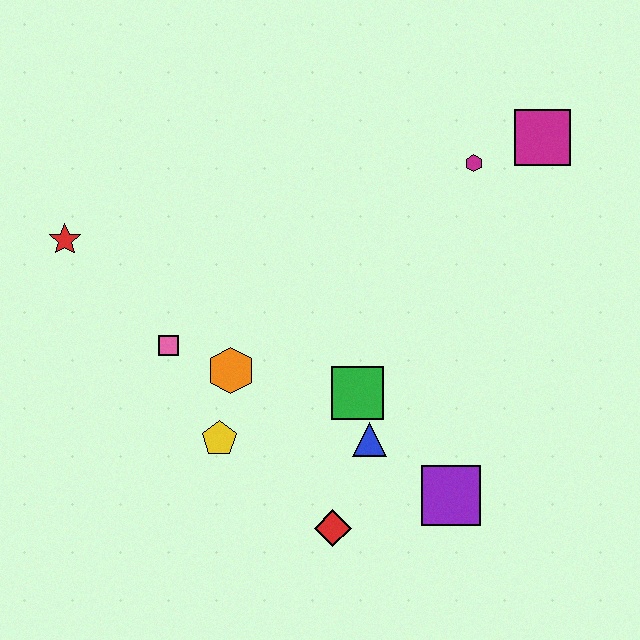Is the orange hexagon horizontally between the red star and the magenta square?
Yes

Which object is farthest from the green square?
The red star is farthest from the green square.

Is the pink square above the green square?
Yes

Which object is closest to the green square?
The blue triangle is closest to the green square.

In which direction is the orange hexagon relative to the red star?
The orange hexagon is to the right of the red star.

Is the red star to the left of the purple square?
Yes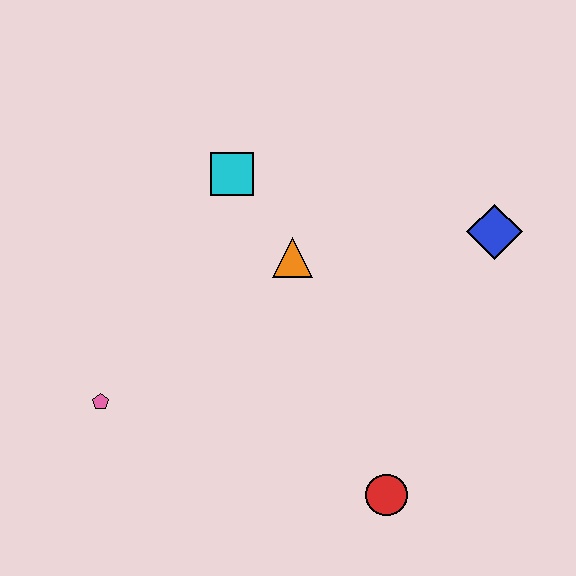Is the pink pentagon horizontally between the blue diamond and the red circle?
No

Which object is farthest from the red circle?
The cyan square is farthest from the red circle.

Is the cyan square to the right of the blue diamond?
No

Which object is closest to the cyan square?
The orange triangle is closest to the cyan square.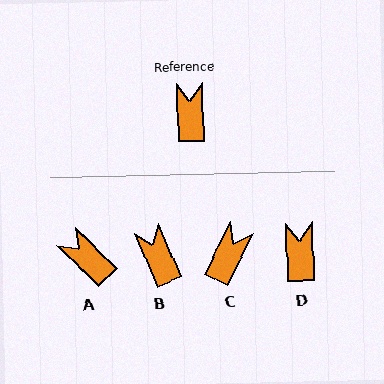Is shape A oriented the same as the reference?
No, it is off by about 42 degrees.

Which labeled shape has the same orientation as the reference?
D.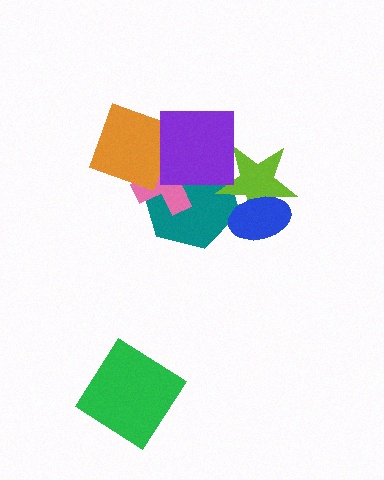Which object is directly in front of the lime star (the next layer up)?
The purple square is directly in front of the lime star.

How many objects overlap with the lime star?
3 objects overlap with the lime star.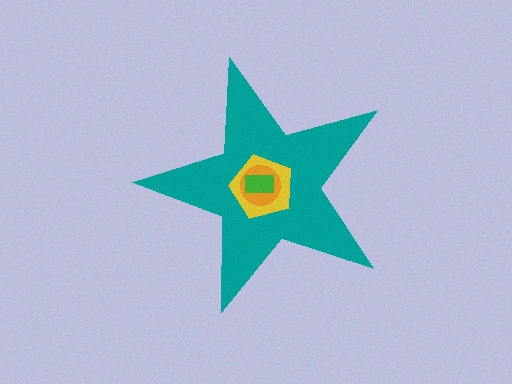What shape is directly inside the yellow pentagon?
The orange circle.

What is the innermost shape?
The green rectangle.